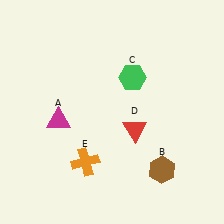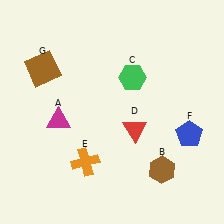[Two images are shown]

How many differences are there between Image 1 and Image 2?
There are 2 differences between the two images.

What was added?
A blue pentagon (F), a brown square (G) were added in Image 2.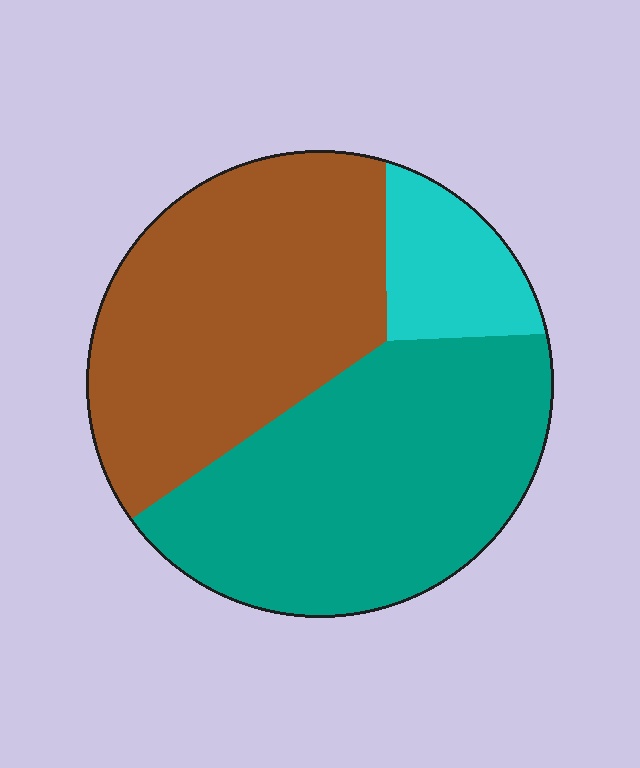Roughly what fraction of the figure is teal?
Teal covers 45% of the figure.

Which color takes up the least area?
Cyan, at roughly 10%.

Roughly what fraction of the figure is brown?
Brown covers about 45% of the figure.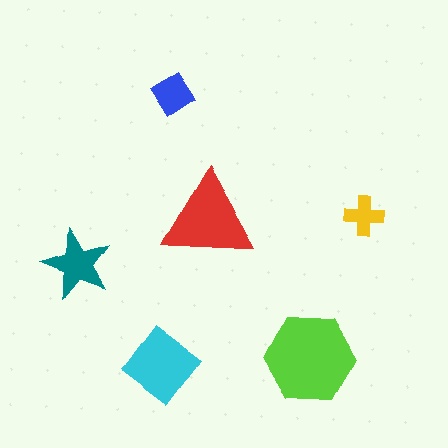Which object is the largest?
The lime hexagon.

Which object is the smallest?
The yellow cross.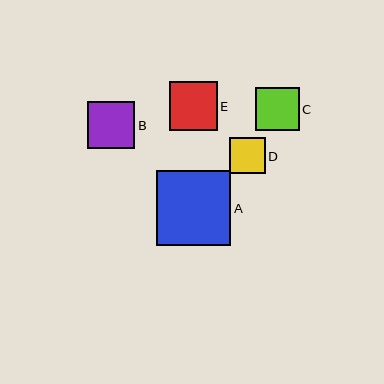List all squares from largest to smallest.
From largest to smallest: A, E, B, C, D.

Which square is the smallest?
Square D is the smallest with a size of approximately 36 pixels.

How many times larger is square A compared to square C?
Square A is approximately 1.7 times the size of square C.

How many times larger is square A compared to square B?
Square A is approximately 1.6 times the size of square B.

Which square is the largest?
Square A is the largest with a size of approximately 75 pixels.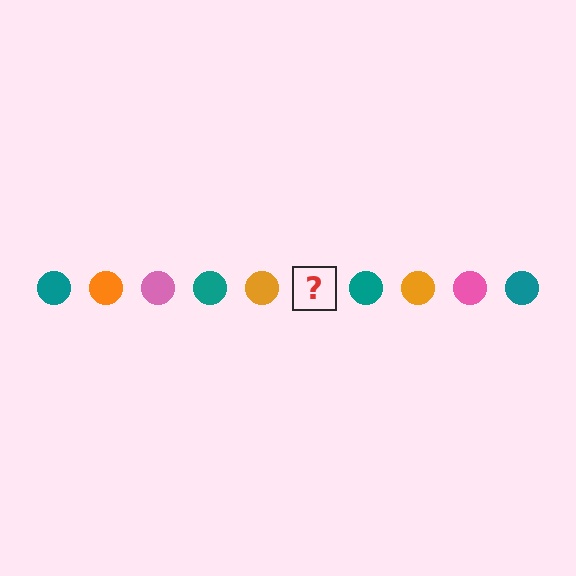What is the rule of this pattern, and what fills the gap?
The rule is that the pattern cycles through teal, orange, pink circles. The gap should be filled with a pink circle.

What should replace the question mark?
The question mark should be replaced with a pink circle.